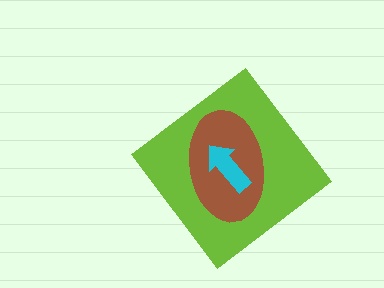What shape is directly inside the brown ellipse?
The cyan arrow.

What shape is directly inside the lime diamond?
The brown ellipse.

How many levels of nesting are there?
3.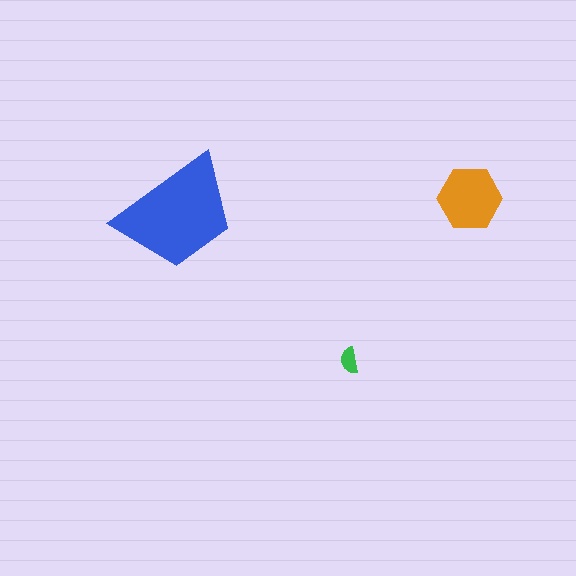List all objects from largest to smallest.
The blue trapezoid, the orange hexagon, the green semicircle.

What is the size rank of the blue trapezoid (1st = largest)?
1st.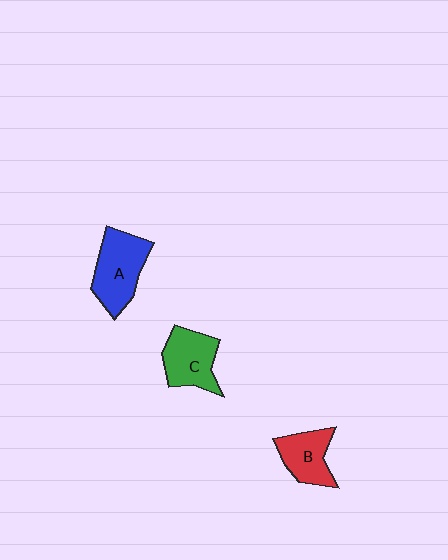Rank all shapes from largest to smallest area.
From largest to smallest: A (blue), C (green), B (red).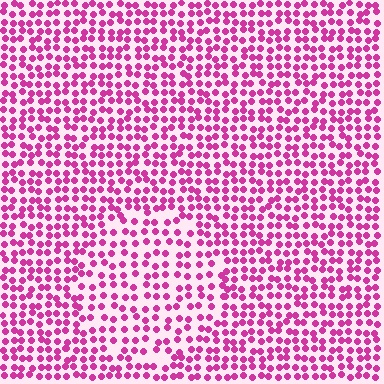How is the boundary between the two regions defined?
The boundary is defined by a change in element density (approximately 1.5x ratio). All elements are the same color, size, and shape.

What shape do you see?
I see a circle.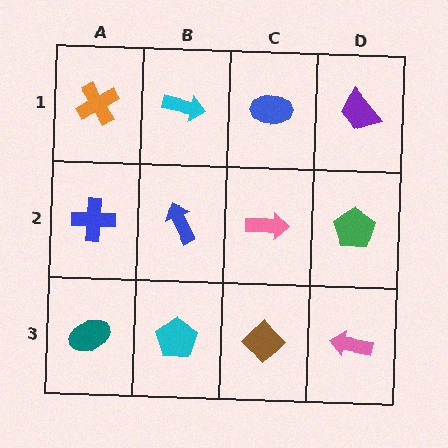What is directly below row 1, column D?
A green pentagon.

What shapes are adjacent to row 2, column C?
A blue ellipse (row 1, column C), a brown diamond (row 3, column C), a blue arrow (row 2, column B), a green pentagon (row 2, column D).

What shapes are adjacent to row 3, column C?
A pink arrow (row 2, column C), a cyan pentagon (row 3, column B), a pink arrow (row 3, column D).